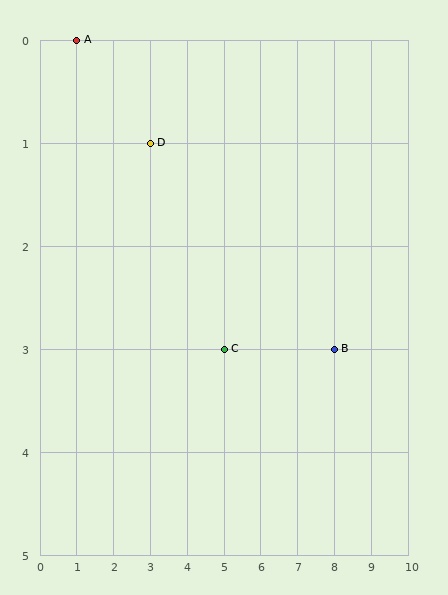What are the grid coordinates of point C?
Point C is at grid coordinates (5, 3).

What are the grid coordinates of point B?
Point B is at grid coordinates (8, 3).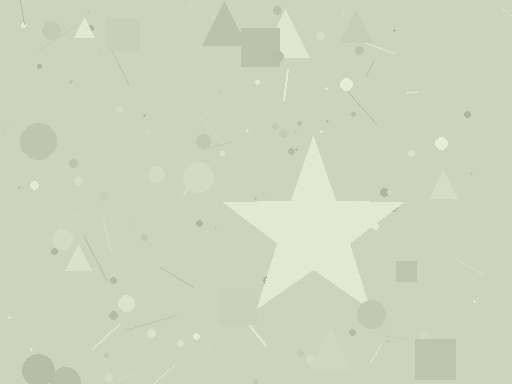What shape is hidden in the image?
A star is hidden in the image.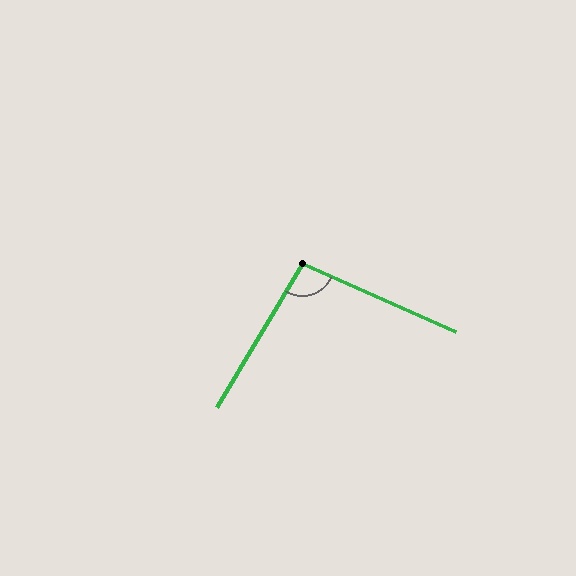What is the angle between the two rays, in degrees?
Approximately 97 degrees.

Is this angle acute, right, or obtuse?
It is obtuse.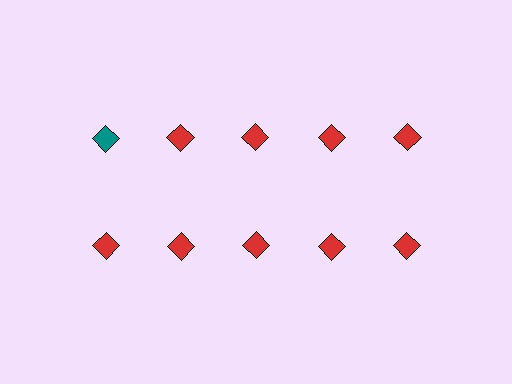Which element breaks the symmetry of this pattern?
The teal diamond in the top row, leftmost column breaks the symmetry. All other shapes are red diamonds.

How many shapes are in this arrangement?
There are 10 shapes arranged in a grid pattern.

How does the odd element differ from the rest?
It has a different color: teal instead of red.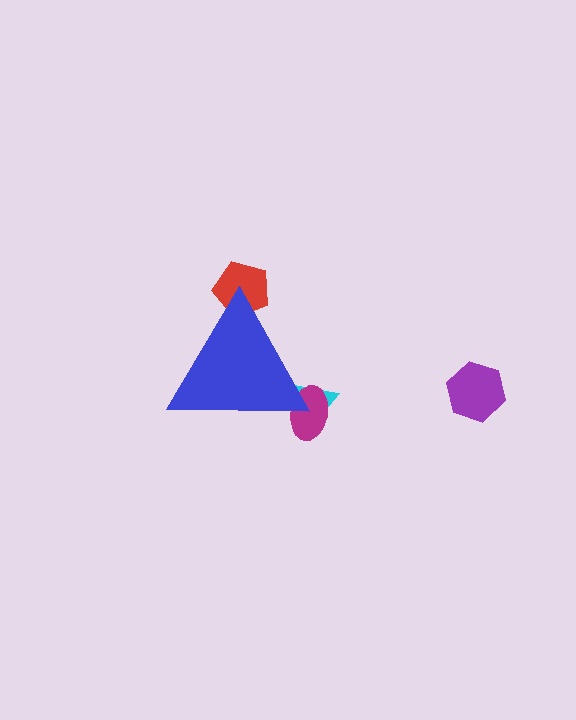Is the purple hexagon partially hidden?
No, the purple hexagon is fully visible.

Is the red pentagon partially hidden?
Yes, the red pentagon is partially hidden behind the blue triangle.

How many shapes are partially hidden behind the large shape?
3 shapes are partially hidden.